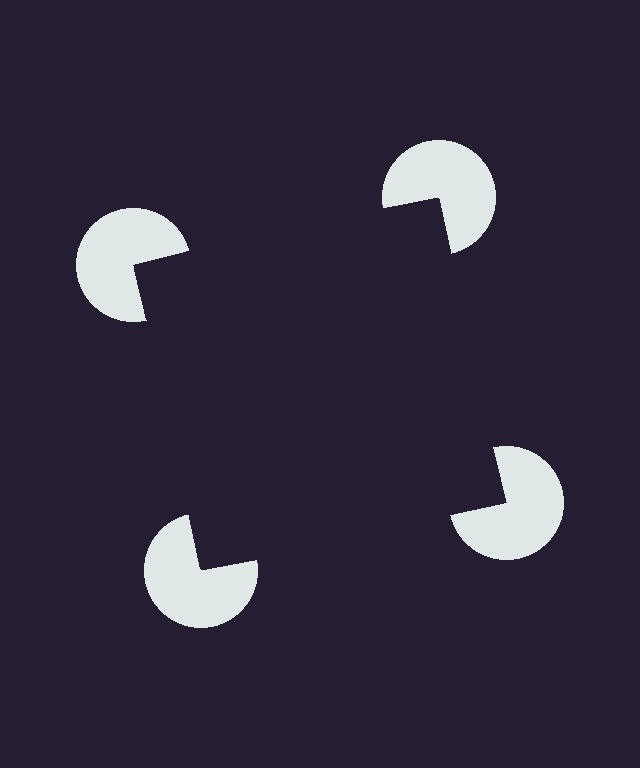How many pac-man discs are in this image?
There are 4 — one at each vertex of the illusory square.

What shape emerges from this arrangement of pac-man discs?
An illusory square — its edges are inferred from the aligned wedge cuts in the pac-man discs, not physically drawn.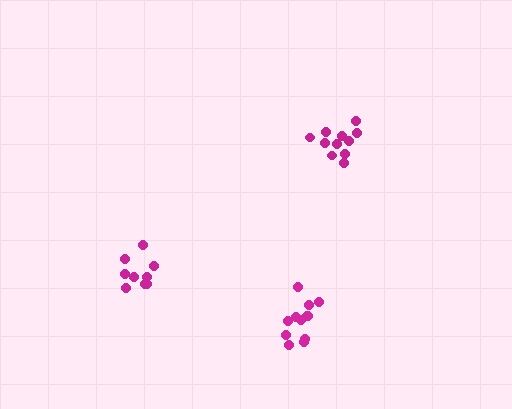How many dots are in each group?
Group 1: 14 dots, Group 2: 11 dots, Group 3: 9 dots (34 total).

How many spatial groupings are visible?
There are 3 spatial groupings.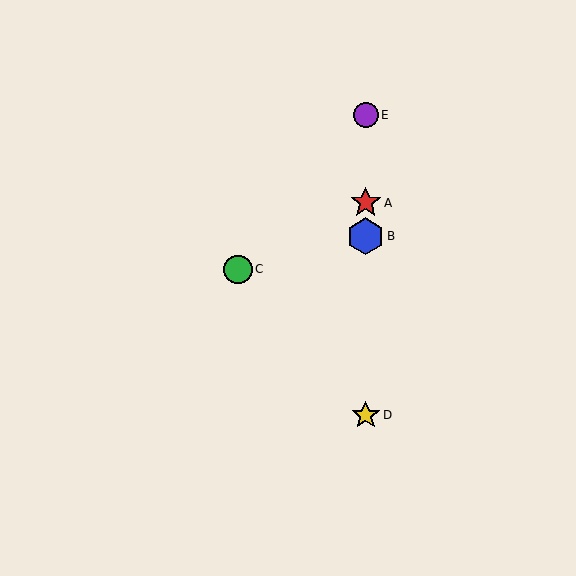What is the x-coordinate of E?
Object E is at x≈366.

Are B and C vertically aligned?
No, B is at x≈366 and C is at x≈238.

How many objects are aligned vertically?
4 objects (A, B, D, E) are aligned vertically.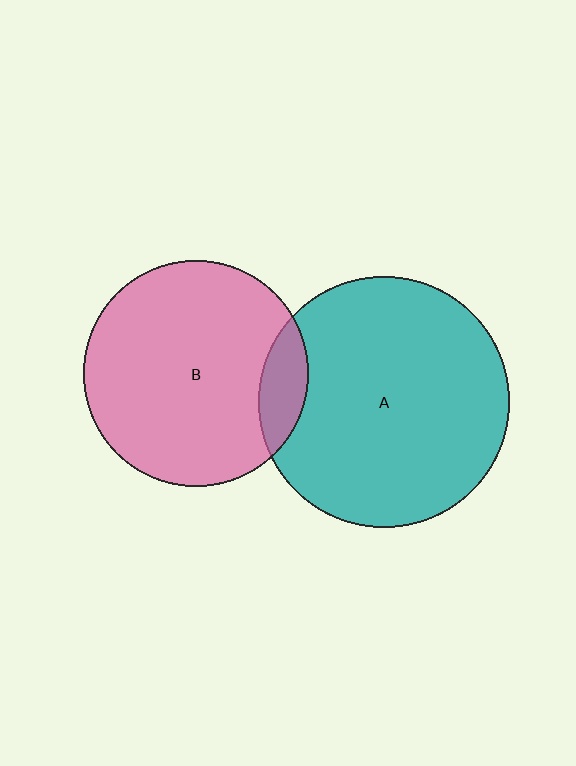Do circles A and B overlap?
Yes.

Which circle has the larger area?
Circle A (teal).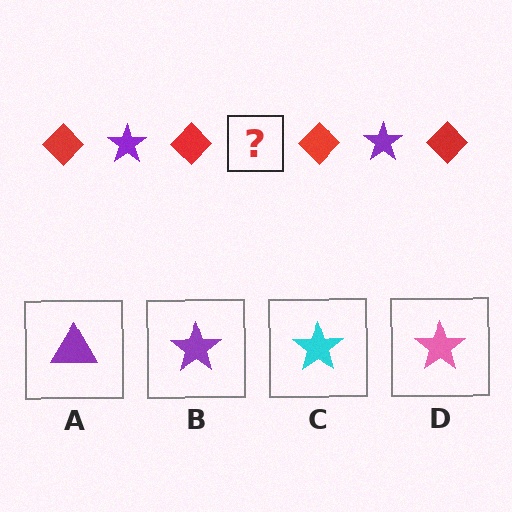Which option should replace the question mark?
Option B.